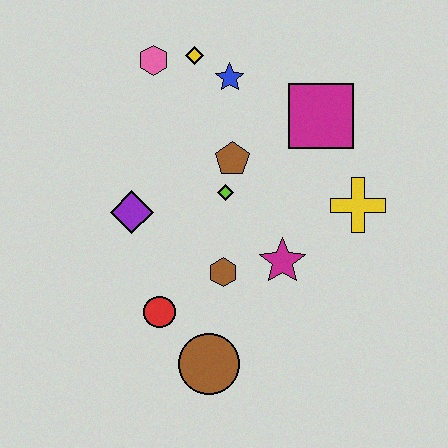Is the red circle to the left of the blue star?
Yes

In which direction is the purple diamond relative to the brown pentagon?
The purple diamond is to the left of the brown pentagon.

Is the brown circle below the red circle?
Yes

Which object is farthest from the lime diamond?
The brown circle is farthest from the lime diamond.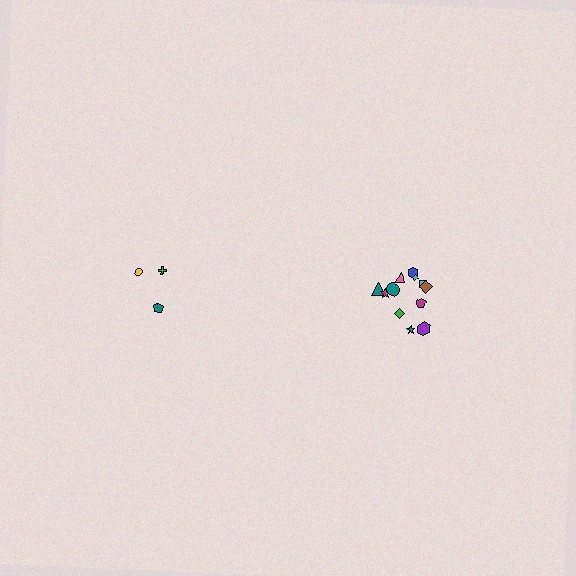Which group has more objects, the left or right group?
The right group.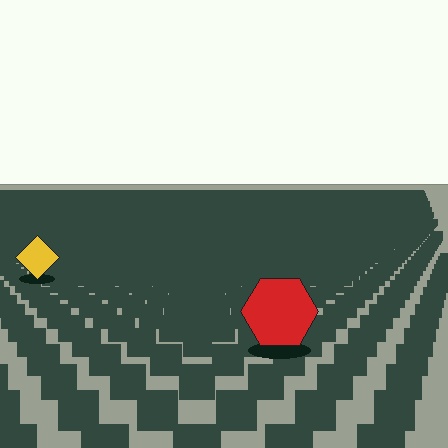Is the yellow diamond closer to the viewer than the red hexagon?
No. The red hexagon is closer — you can tell from the texture gradient: the ground texture is coarser near it.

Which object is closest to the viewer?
The red hexagon is closest. The texture marks near it are larger and more spread out.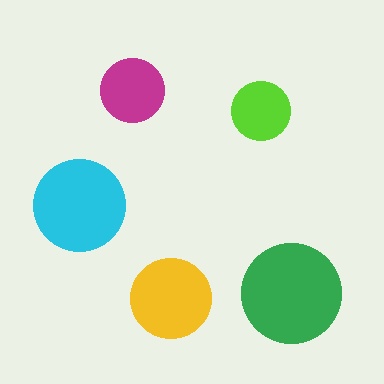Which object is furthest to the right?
The green circle is rightmost.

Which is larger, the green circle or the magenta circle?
The green one.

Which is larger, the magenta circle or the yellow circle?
The yellow one.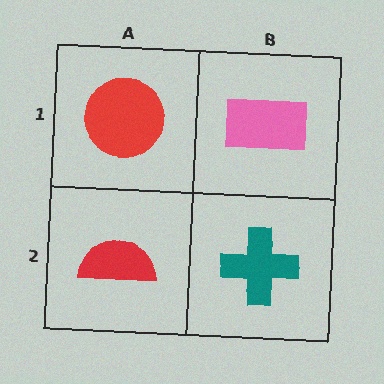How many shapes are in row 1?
2 shapes.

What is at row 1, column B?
A pink rectangle.